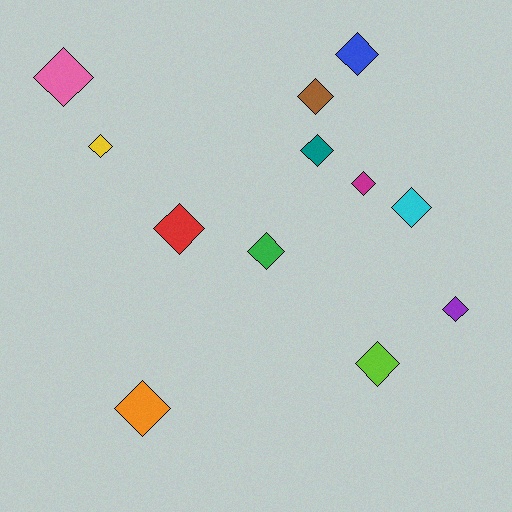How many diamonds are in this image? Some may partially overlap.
There are 12 diamonds.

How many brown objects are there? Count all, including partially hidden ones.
There is 1 brown object.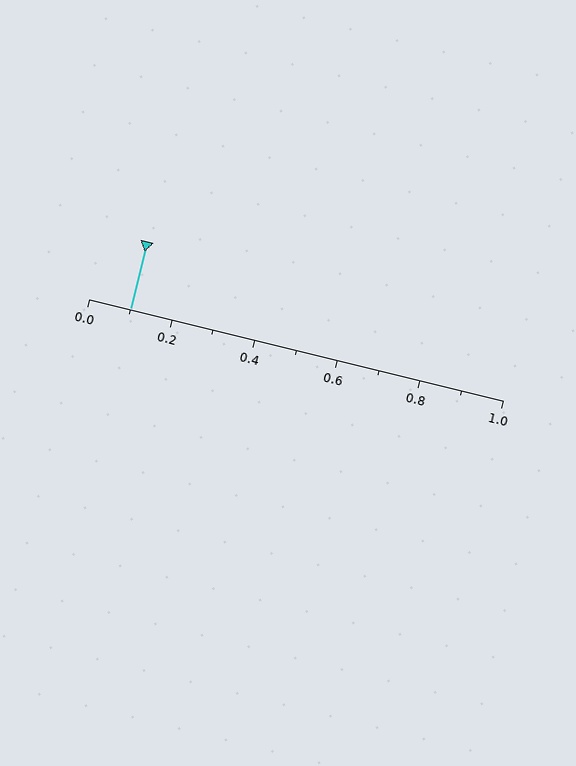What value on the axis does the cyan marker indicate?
The marker indicates approximately 0.1.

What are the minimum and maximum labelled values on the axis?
The axis runs from 0.0 to 1.0.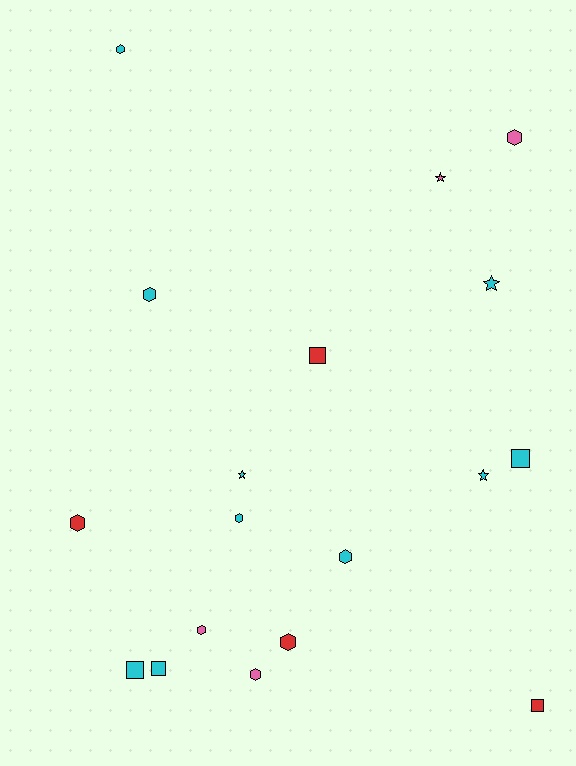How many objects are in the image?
There are 18 objects.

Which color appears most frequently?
Cyan, with 10 objects.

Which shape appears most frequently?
Hexagon, with 9 objects.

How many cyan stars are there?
There are 3 cyan stars.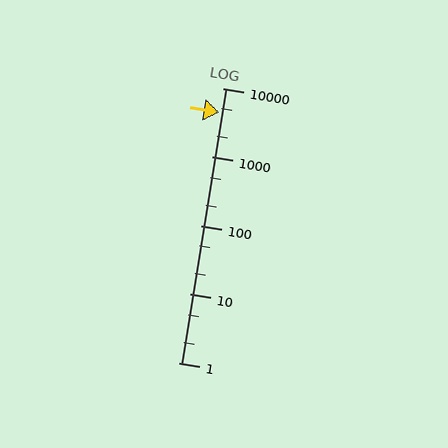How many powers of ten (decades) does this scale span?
The scale spans 4 decades, from 1 to 10000.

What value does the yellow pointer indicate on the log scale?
The pointer indicates approximately 4500.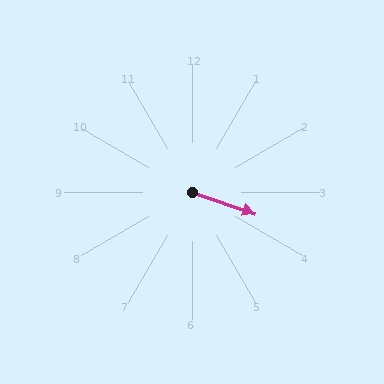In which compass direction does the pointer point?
East.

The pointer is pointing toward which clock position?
Roughly 4 o'clock.